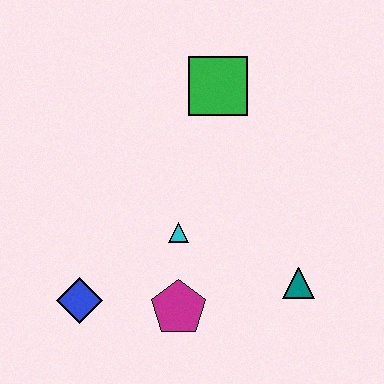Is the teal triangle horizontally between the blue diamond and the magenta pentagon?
No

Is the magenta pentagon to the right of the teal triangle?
No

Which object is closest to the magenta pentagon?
The cyan triangle is closest to the magenta pentagon.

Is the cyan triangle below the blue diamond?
No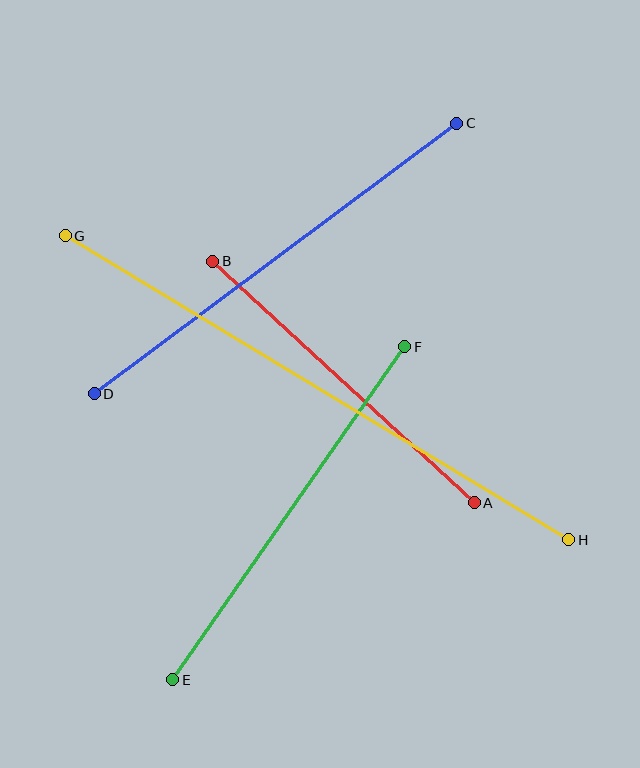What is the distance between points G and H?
The distance is approximately 588 pixels.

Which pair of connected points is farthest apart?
Points G and H are farthest apart.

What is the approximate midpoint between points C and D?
The midpoint is at approximately (276, 259) pixels.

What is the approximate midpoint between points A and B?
The midpoint is at approximately (344, 382) pixels.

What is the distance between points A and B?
The distance is approximately 356 pixels.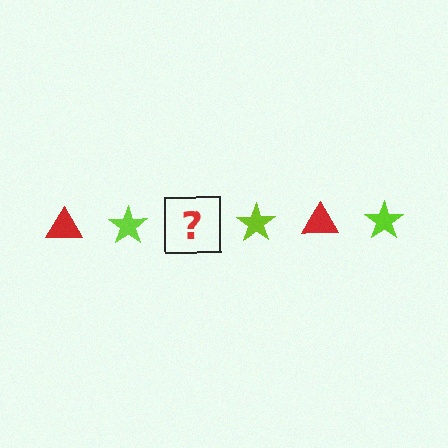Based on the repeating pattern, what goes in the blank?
The blank should be a red triangle.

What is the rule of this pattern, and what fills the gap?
The rule is that the pattern alternates between red triangle and lime star. The gap should be filled with a red triangle.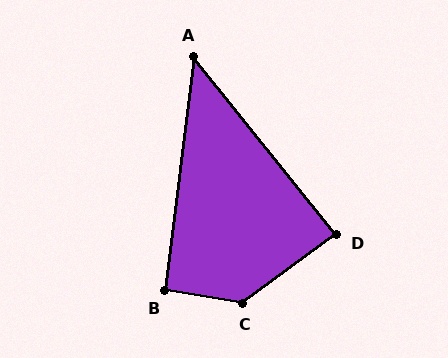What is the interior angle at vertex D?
Approximately 87 degrees (approximately right).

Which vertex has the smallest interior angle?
A, at approximately 46 degrees.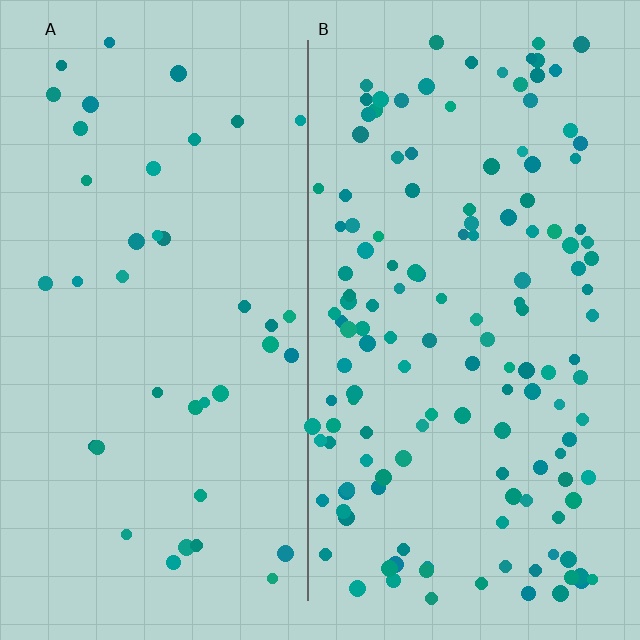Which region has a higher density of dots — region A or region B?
B (the right).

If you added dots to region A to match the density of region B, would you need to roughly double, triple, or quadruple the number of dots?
Approximately quadruple.